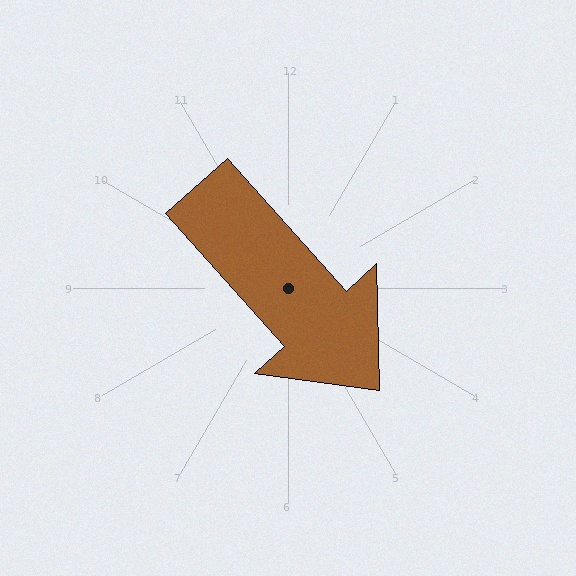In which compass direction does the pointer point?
Southeast.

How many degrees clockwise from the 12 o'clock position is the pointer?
Approximately 138 degrees.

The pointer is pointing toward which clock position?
Roughly 5 o'clock.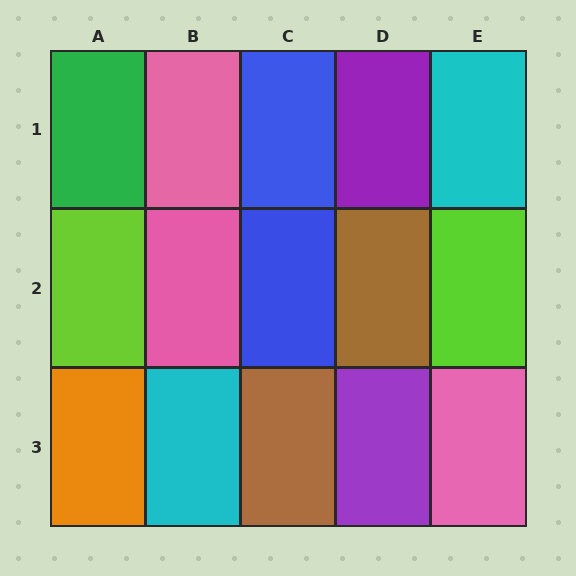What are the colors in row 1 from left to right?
Green, pink, blue, purple, cyan.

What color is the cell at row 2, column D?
Brown.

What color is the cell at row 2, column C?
Blue.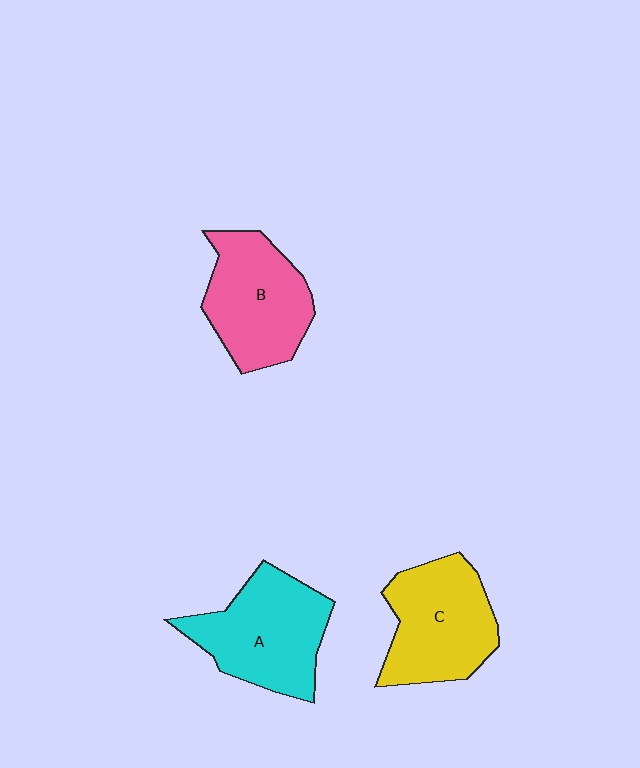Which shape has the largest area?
Shape A (cyan).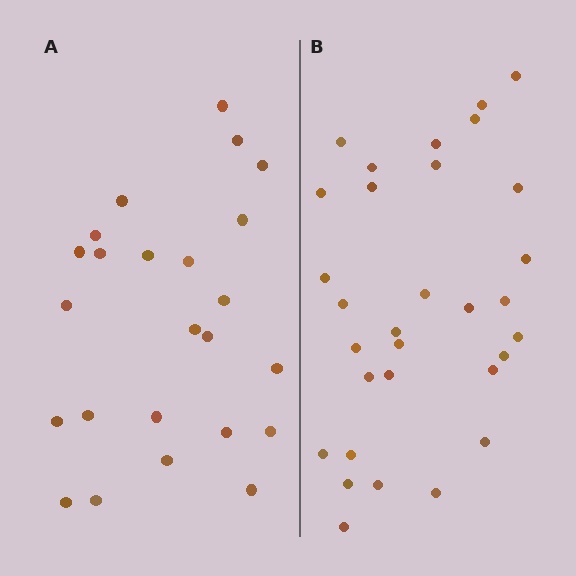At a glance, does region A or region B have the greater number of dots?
Region B (the right region) has more dots.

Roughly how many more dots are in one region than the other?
Region B has roughly 8 or so more dots than region A.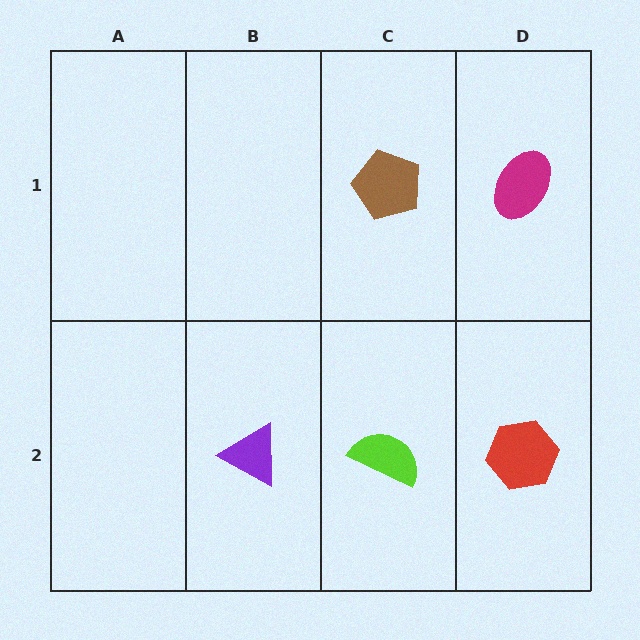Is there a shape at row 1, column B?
No, that cell is empty.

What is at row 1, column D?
A magenta ellipse.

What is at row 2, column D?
A red hexagon.